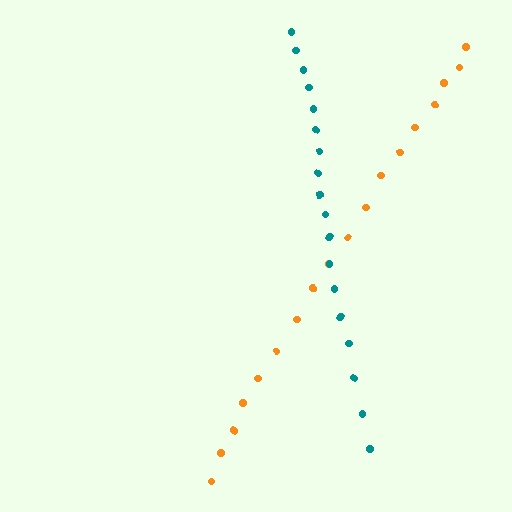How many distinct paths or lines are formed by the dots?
There are 2 distinct paths.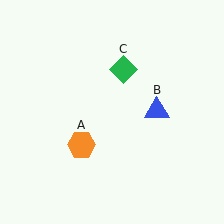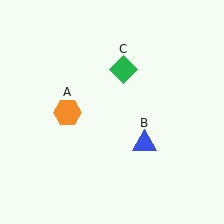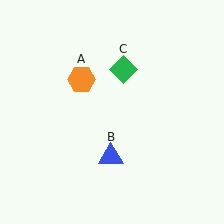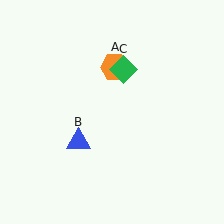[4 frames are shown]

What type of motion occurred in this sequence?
The orange hexagon (object A), blue triangle (object B) rotated clockwise around the center of the scene.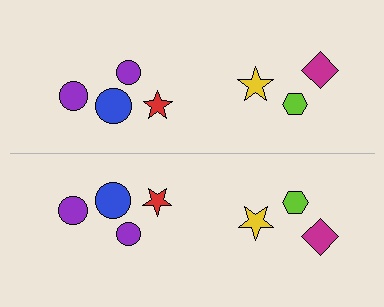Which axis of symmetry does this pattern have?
The pattern has a horizontal axis of symmetry running through the center of the image.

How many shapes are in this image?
There are 14 shapes in this image.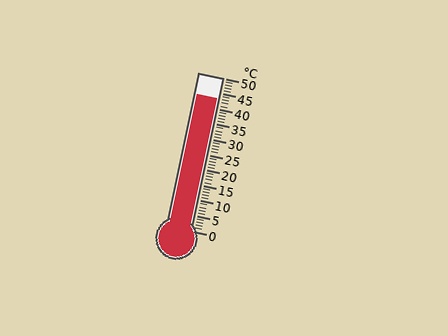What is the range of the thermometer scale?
The thermometer scale ranges from 0°C to 50°C.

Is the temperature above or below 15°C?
The temperature is above 15°C.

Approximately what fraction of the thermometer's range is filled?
The thermometer is filled to approximately 85% of its range.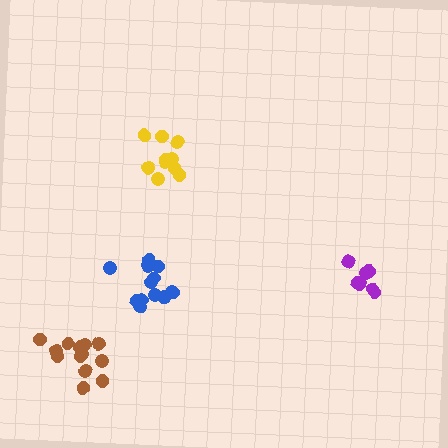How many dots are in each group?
Group 1: 7 dots, Group 2: 13 dots, Group 3: 13 dots, Group 4: 11 dots (44 total).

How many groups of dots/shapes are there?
There are 4 groups.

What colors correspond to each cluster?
The clusters are colored: purple, brown, blue, yellow.